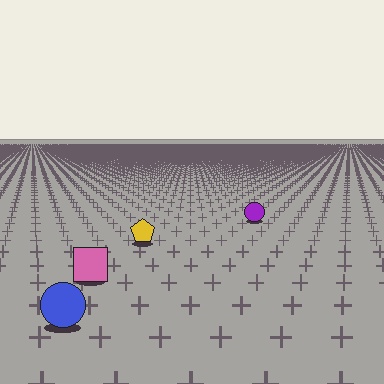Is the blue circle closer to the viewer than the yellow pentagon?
Yes. The blue circle is closer — you can tell from the texture gradient: the ground texture is coarser near it.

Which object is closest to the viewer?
The blue circle is closest. The texture marks near it are larger and more spread out.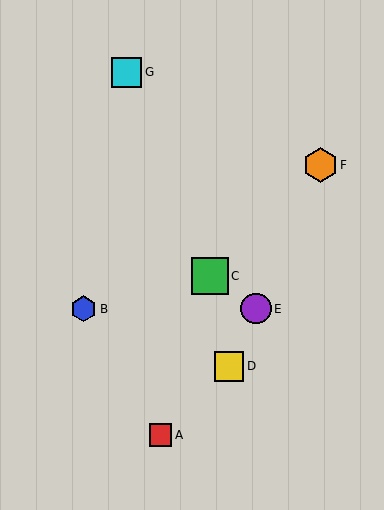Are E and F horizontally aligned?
No, E is at y≈309 and F is at y≈165.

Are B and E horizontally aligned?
Yes, both are at y≈309.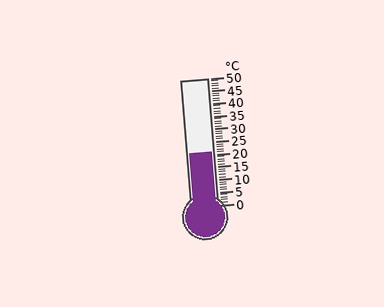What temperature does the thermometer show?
The thermometer shows approximately 21°C.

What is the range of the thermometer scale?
The thermometer scale ranges from 0°C to 50°C.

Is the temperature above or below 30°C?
The temperature is below 30°C.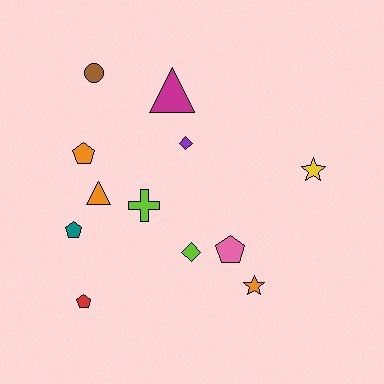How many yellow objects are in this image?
There is 1 yellow object.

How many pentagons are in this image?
There are 4 pentagons.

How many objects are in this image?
There are 12 objects.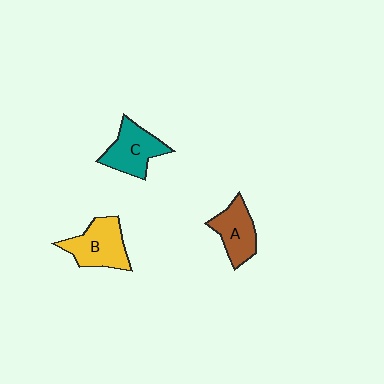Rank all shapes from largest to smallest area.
From largest to smallest: B (yellow), C (teal), A (brown).